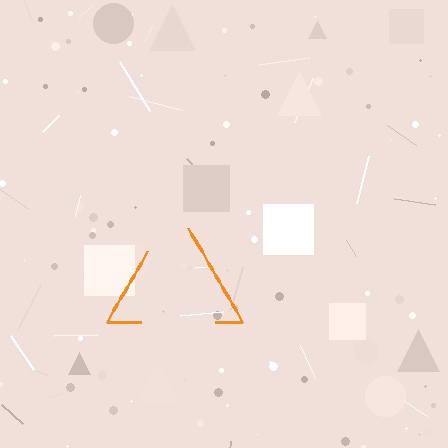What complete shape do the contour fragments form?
The contour fragments form a triangle.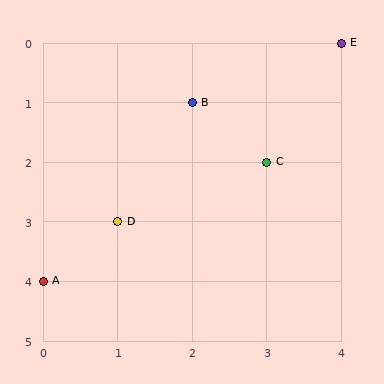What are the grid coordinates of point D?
Point D is at grid coordinates (1, 3).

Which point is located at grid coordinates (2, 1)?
Point B is at (2, 1).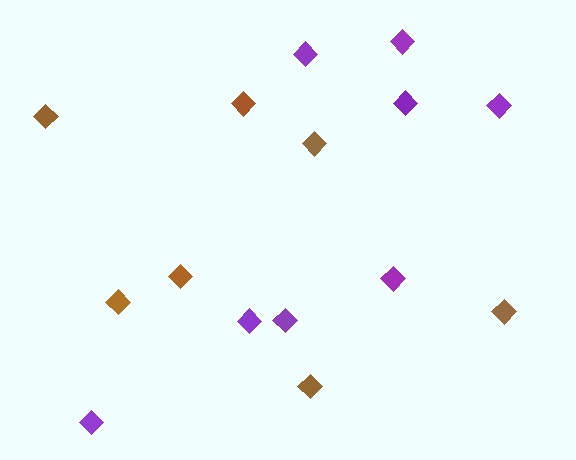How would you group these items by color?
There are 2 groups: one group of brown diamonds (7) and one group of purple diamonds (8).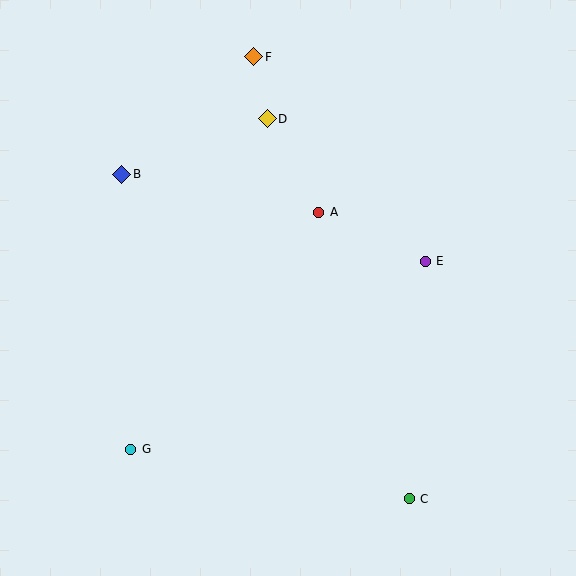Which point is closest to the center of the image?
Point A at (319, 212) is closest to the center.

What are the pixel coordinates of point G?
Point G is at (131, 449).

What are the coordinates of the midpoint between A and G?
The midpoint between A and G is at (225, 331).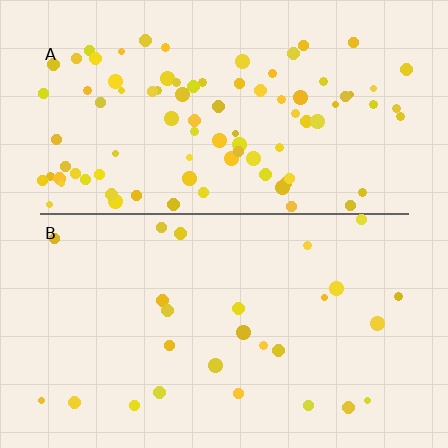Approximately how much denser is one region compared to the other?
Approximately 3.5× — region A over region B.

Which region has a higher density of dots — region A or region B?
A (the top).